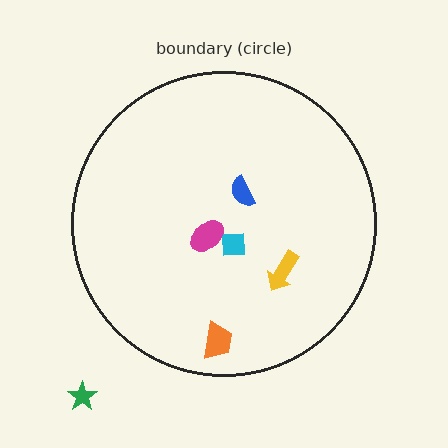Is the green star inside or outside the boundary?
Outside.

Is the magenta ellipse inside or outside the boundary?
Inside.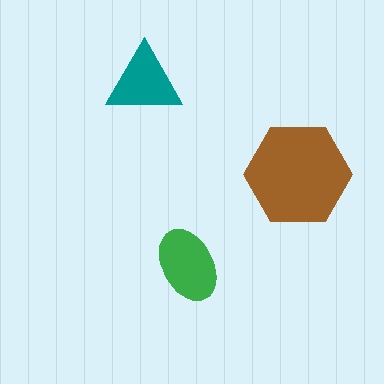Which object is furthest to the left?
The teal triangle is leftmost.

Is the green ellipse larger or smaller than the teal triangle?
Larger.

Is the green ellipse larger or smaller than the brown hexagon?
Smaller.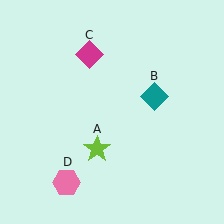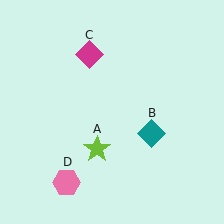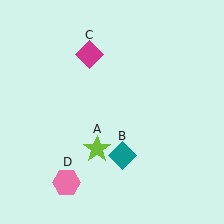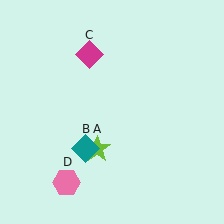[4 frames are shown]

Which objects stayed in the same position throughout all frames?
Lime star (object A) and magenta diamond (object C) and pink hexagon (object D) remained stationary.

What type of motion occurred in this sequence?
The teal diamond (object B) rotated clockwise around the center of the scene.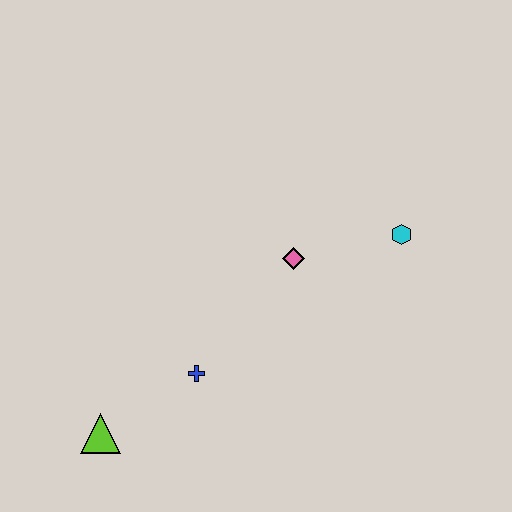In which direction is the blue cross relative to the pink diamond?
The blue cross is below the pink diamond.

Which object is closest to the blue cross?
The lime triangle is closest to the blue cross.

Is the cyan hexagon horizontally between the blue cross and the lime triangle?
No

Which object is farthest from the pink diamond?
The lime triangle is farthest from the pink diamond.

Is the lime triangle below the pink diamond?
Yes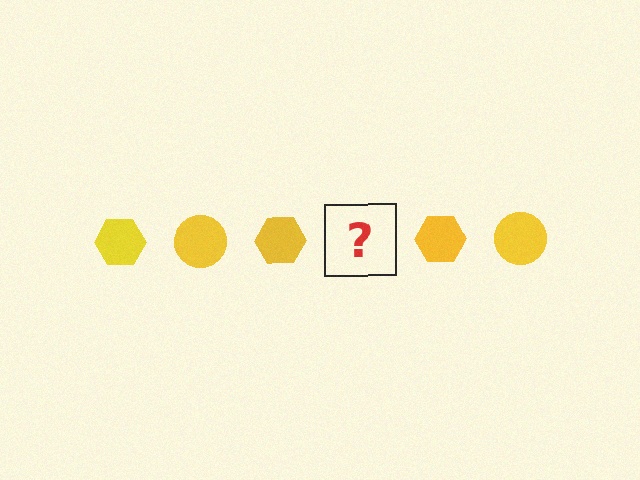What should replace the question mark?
The question mark should be replaced with a yellow circle.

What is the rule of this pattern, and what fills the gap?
The rule is that the pattern cycles through hexagon, circle shapes in yellow. The gap should be filled with a yellow circle.